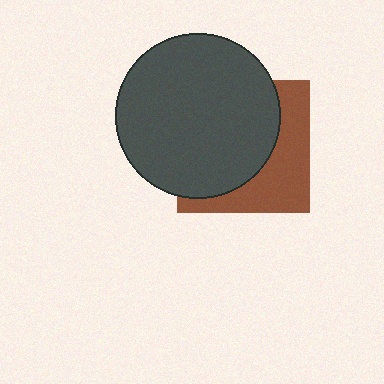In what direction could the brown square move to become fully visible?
The brown square could move toward the lower-right. That would shift it out from behind the dark gray circle entirely.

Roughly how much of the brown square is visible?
A small part of it is visible (roughly 39%).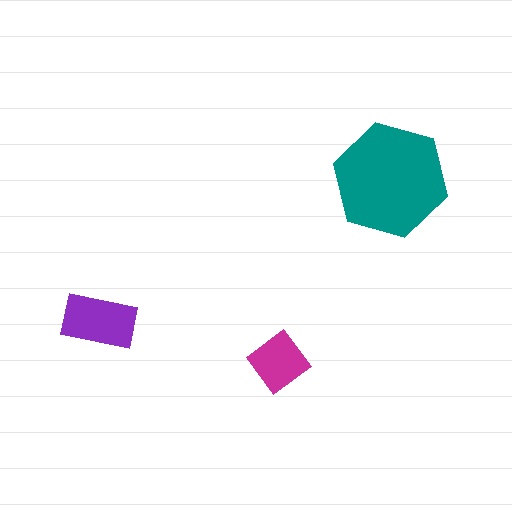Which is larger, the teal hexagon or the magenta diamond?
The teal hexagon.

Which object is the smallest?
The magenta diamond.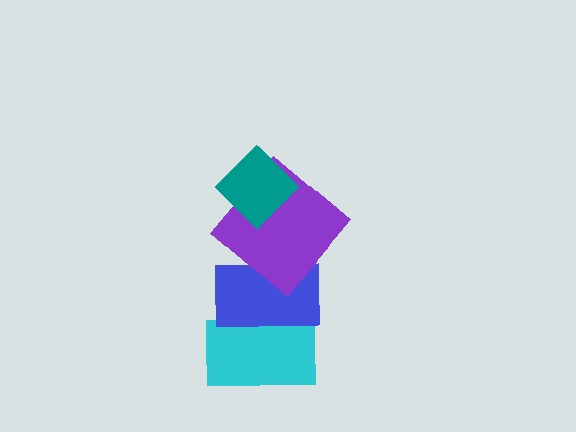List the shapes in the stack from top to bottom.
From top to bottom: the teal diamond, the purple diamond, the blue rectangle, the cyan rectangle.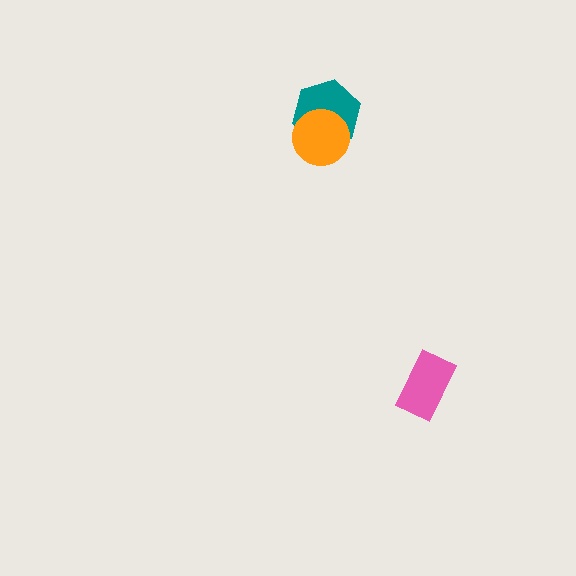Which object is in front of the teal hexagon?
The orange circle is in front of the teal hexagon.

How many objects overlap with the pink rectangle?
0 objects overlap with the pink rectangle.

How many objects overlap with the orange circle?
1 object overlaps with the orange circle.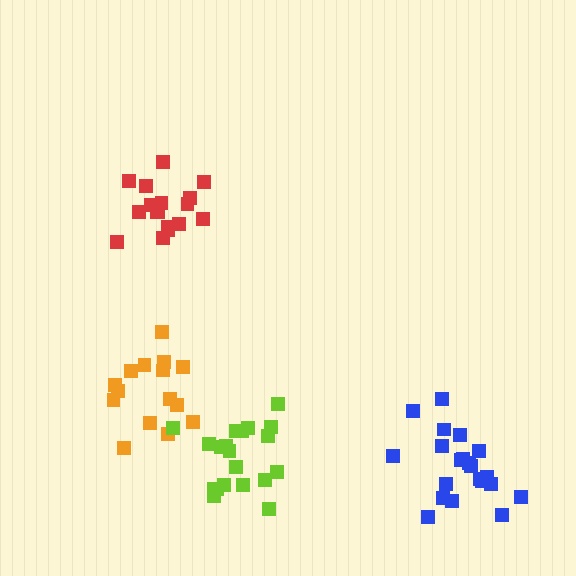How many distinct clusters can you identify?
There are 4 distinct clusters.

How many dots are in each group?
Group 1: 15 dots, Group 2: 21 dots, Group 3: 18 dots, Group 4: 20 dots (74 total).